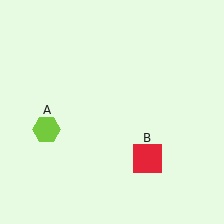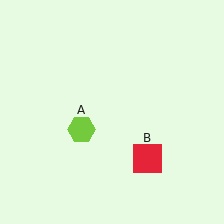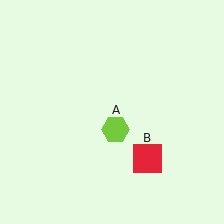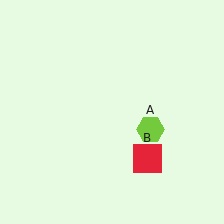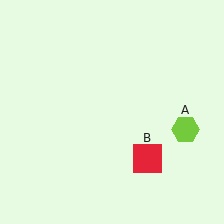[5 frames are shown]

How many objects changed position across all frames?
1 object changed position: lime hexagon (object A).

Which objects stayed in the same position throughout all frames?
Red square (object B) remained stationary.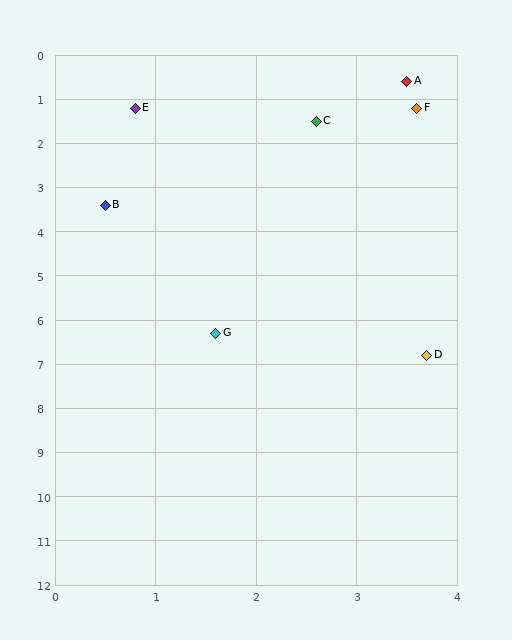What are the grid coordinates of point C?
Point C is at approximately (2.6, 1.5).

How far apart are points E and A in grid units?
Points E and A are about 2.8 grid units apart.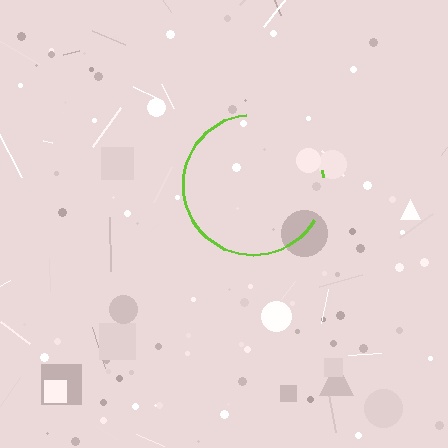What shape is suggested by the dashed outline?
The dashed outline suggests a circle.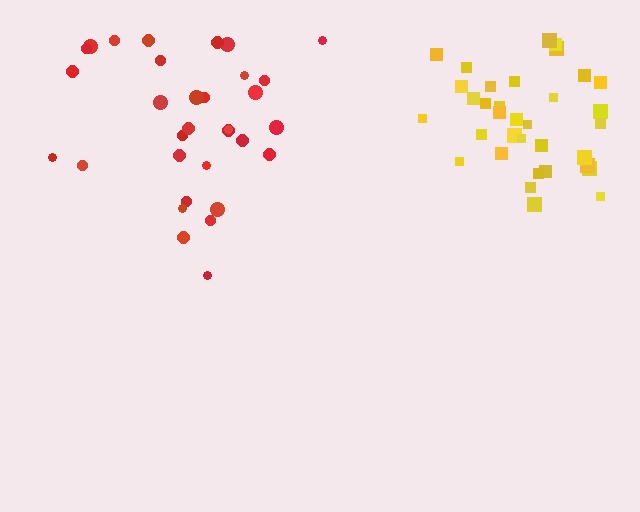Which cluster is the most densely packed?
Yellow.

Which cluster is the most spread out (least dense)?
Red.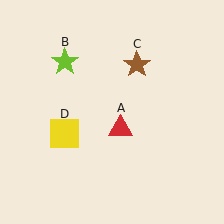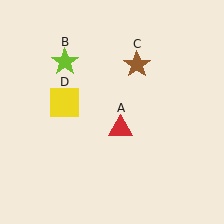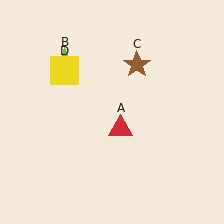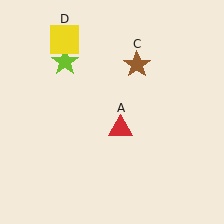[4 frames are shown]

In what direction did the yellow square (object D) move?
The yellow square (object D) moved up.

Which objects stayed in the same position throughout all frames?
Red triangle (object A) and lime star (object B) and brown star (object C) remained stationary.